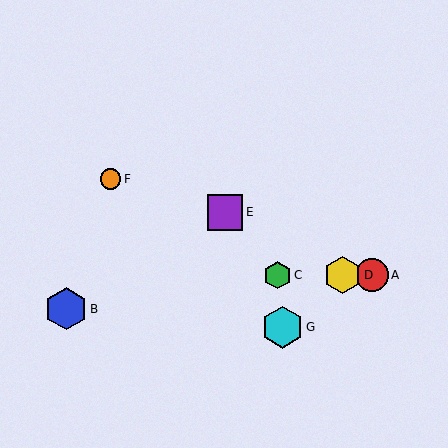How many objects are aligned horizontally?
3 objects (A, C, D) are aligned horizontally.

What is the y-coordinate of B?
Object B is at y≈309.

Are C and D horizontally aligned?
Yes, both are at y≈275.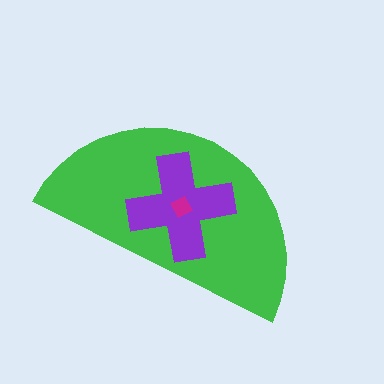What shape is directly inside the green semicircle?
The purple cross.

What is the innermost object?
The magenta square.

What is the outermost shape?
The green semicircle.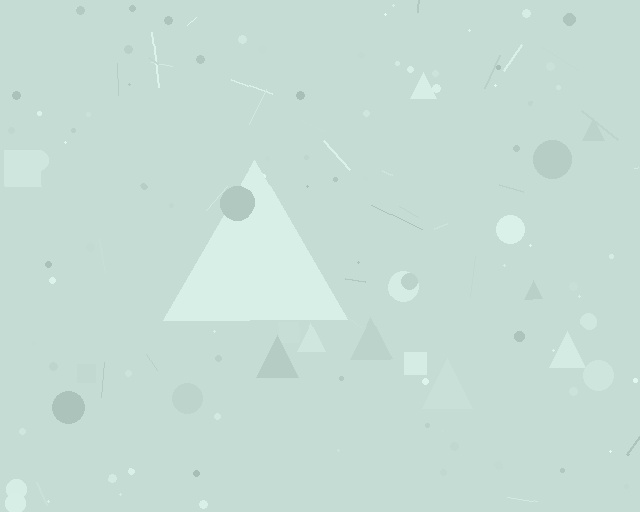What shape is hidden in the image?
A triangle is hidden in the image.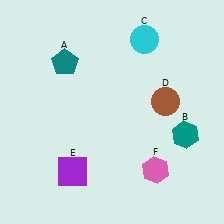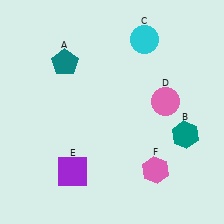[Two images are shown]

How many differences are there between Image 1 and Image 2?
There is 1 difference between the two images.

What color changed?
The circle (D) changed from brown in Image 1 to pink in Image 2.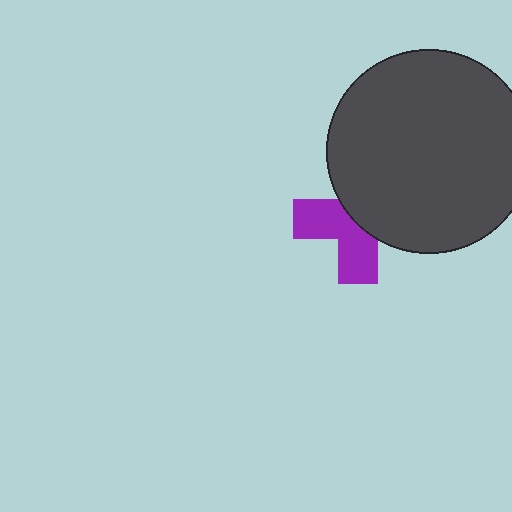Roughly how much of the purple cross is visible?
About half of it is visible (roughly 47%).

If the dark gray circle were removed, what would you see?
You would see the complete purple cross.